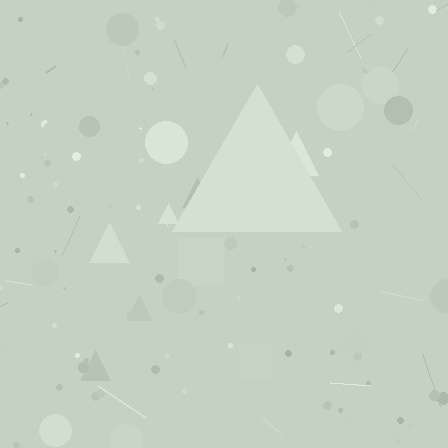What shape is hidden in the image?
A triangle is hidden in the image.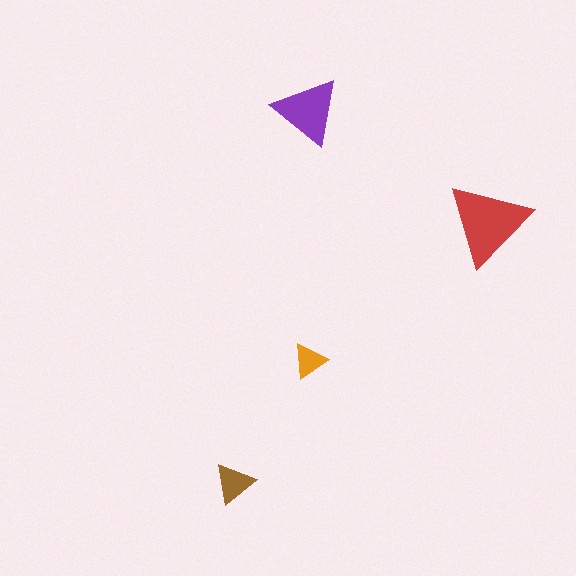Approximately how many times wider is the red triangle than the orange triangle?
About 2.5 times wider.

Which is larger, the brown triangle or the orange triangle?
The brown one.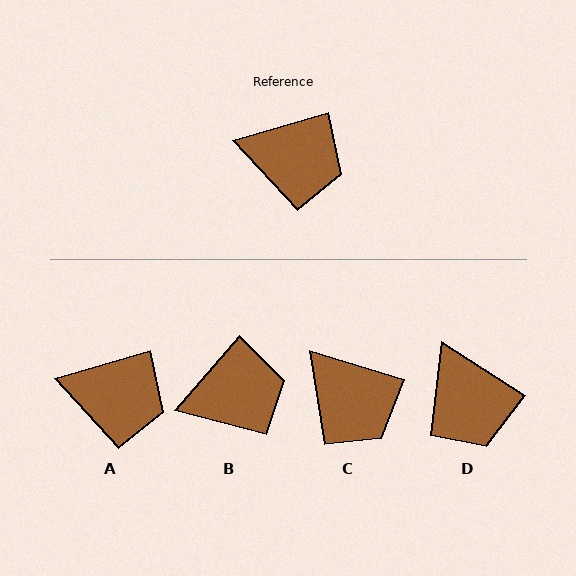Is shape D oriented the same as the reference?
No, it is off by about 49 degrees.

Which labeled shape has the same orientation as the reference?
A.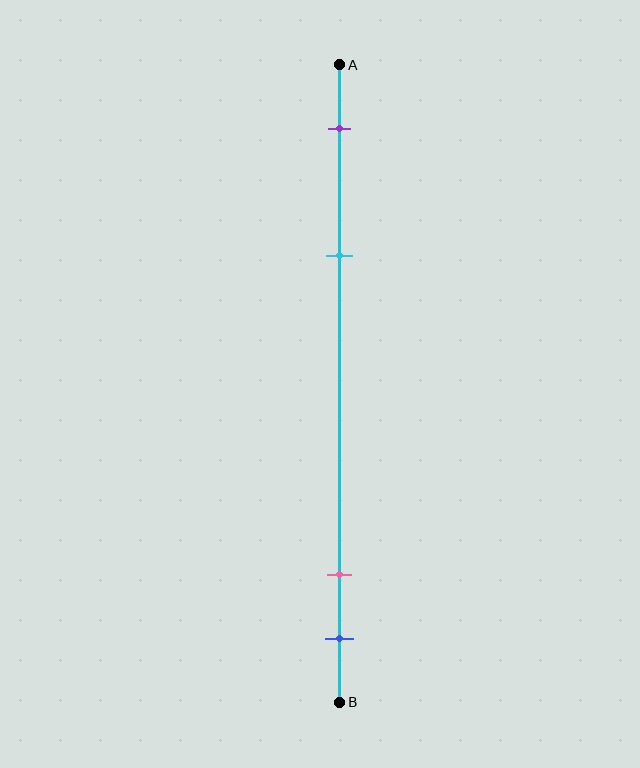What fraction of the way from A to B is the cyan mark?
The cyan mark is approximately 30% (0.3) of the way from A to B.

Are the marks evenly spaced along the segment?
No, the marks are not evenly spaced.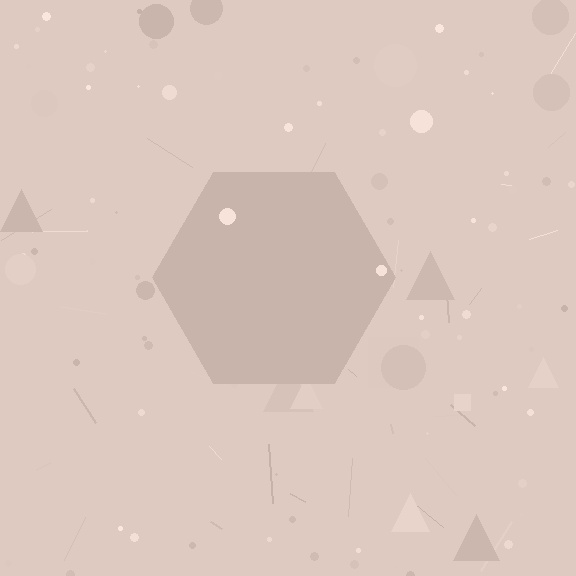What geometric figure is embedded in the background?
A hexagon is embedded in the background.